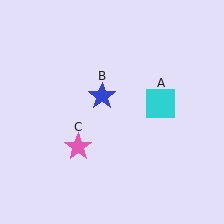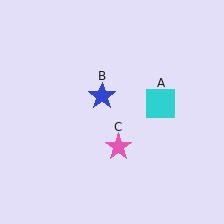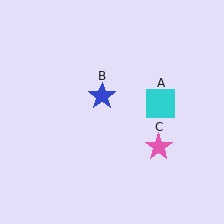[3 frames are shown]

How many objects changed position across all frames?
1 object changed position: pink star (object C).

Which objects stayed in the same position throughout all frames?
Cyan square (object A) and blue star (object B) remained stationary.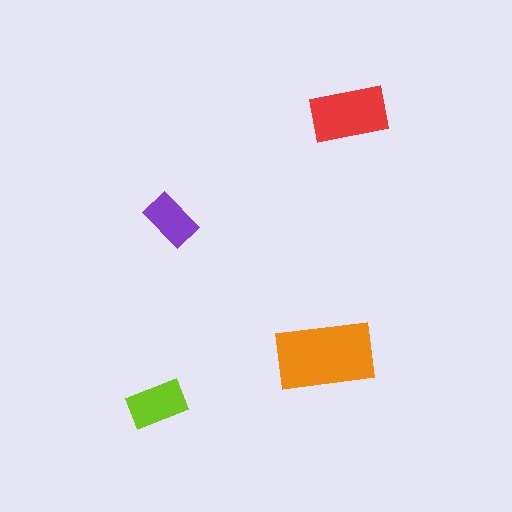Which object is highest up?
The red rectangle is topmost.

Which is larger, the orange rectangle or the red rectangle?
The orange one.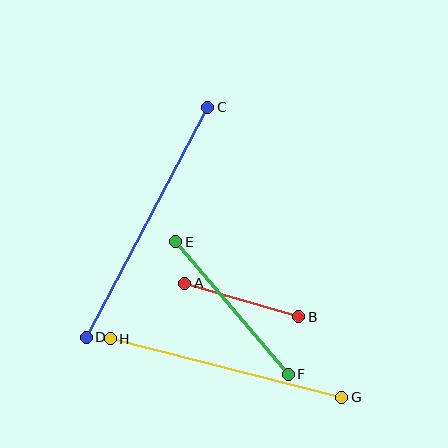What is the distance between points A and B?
The distance is approximately 119 pixels.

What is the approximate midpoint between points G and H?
The midpoint is at approximately (226, 368) pixels.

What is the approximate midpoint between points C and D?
The midpoint is at approximately (147, 222) pixels.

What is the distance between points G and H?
The distance is approximately 238 pixels.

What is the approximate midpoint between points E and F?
The midpoint is at approximately (232, 308) pixels.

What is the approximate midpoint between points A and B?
The midpoint is at approximately (242, 300) pixels.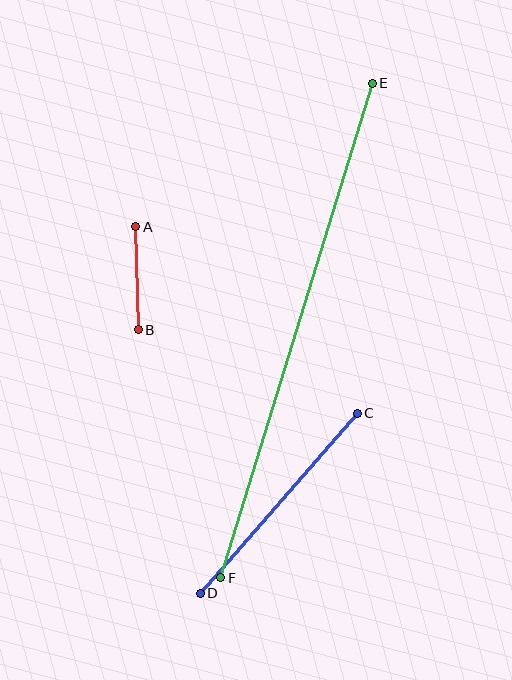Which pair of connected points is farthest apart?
Points E and F are farthest apart.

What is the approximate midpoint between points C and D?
The midpoint is at approximately (279, 503) pixels.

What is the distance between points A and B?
The distance is approximately 103 pixels.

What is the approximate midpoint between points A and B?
The midpoint is at approximately (137, 278) pixels.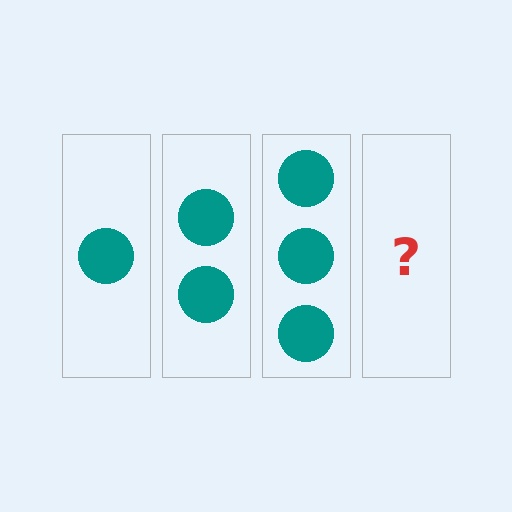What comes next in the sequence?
The next element should be 4 circles.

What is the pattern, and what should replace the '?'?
The pattern is that each step adds one more circle. The '?' should be 4 circles.